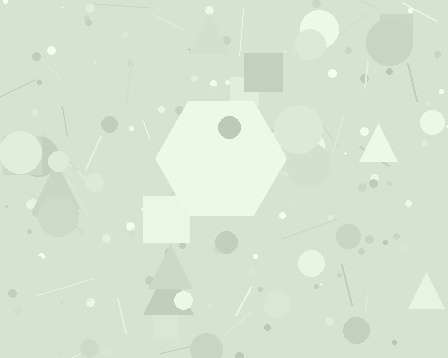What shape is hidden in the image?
A hexagon is hidden in the image.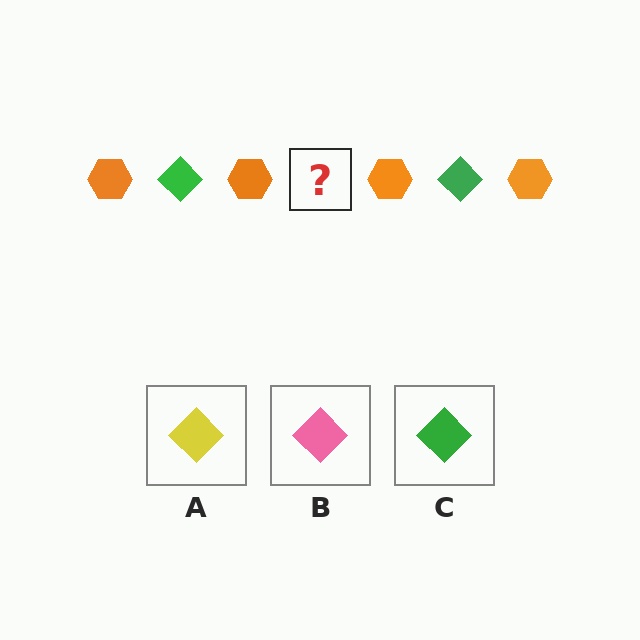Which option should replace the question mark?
Option C.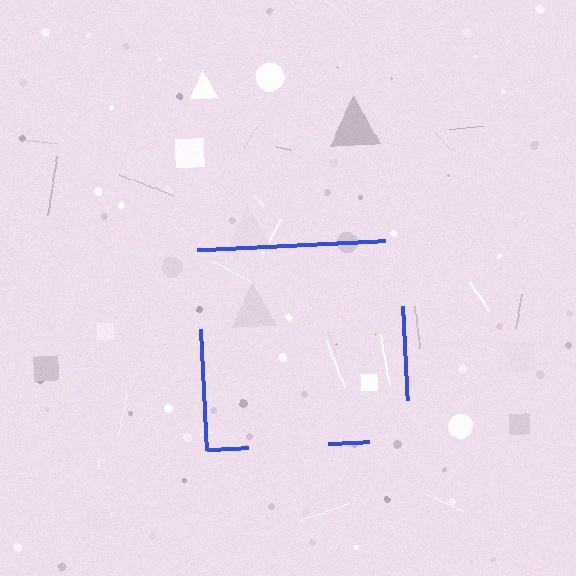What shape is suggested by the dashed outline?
The dashed outline suggests a square.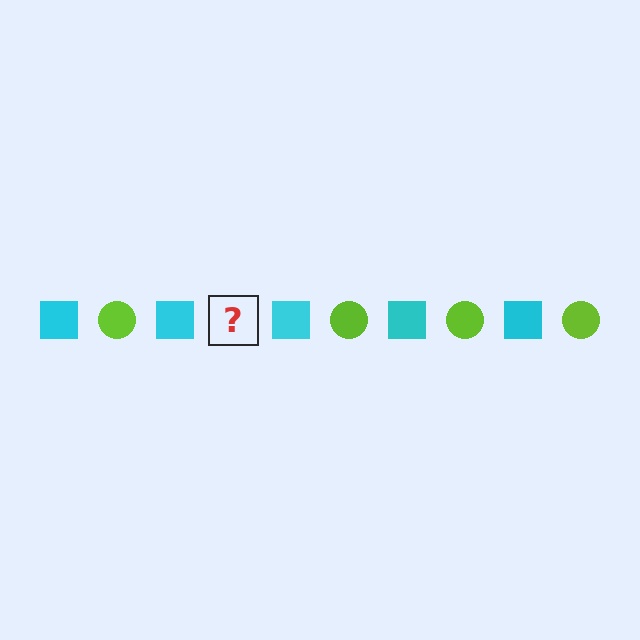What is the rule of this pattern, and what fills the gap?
The rule is that the pattern alternates between cyan square and lime circle. The gap should be filled with a lime circle.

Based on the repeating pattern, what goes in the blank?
The blank should be a lime circle.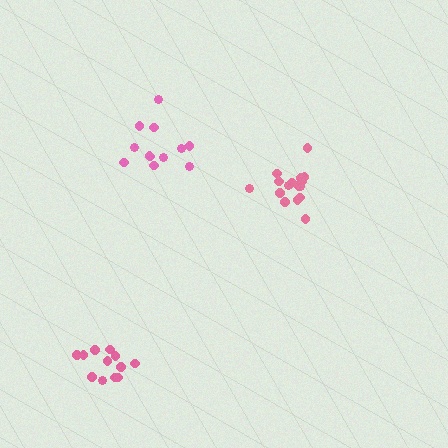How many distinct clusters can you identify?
There are 3 distinct clusters.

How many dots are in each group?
Group 1: 12 dots, Group 2: 17 dots, Group 3: 12 dots (41 total).